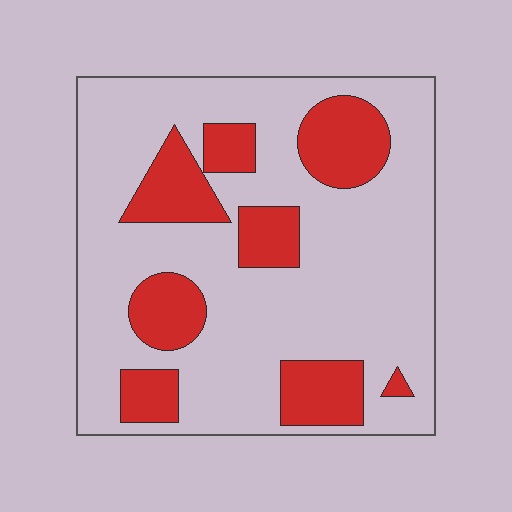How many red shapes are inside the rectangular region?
8.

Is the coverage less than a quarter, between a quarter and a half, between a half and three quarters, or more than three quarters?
Between a quarter and a half.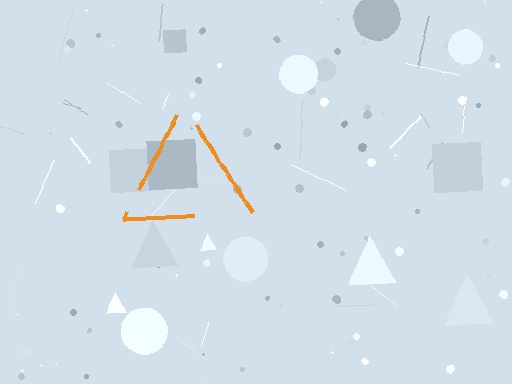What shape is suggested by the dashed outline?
The dashed outline suggests a triangle.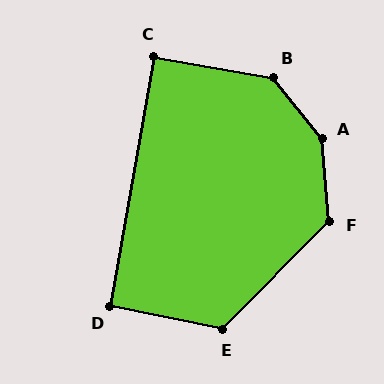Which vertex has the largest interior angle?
A, at approximately 147 degrees.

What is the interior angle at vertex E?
Approximately 123 degrees (obtuse).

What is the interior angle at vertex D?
Approximately 92 degrees (approximately right).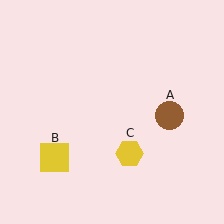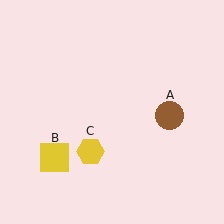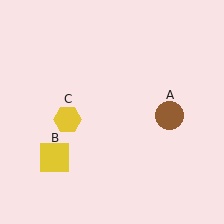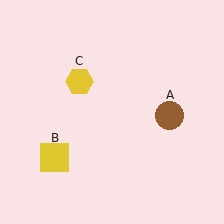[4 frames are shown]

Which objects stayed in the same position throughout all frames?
Brown circle (object A) and yellow square (object B) remained stationary.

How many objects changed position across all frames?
1 object changed position: yellow hexagon (object C).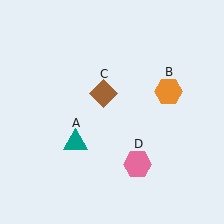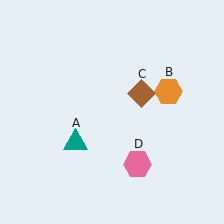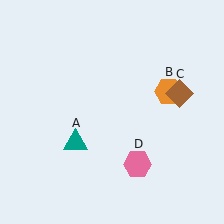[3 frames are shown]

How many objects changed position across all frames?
1 object changed position: brown diamond (object C).